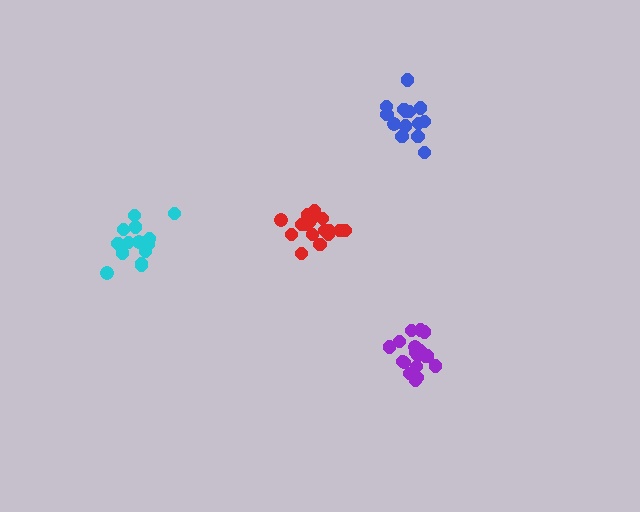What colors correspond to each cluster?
The clusters are colored: cyan, purple, blue, red.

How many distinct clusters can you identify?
There are 4 distinct clusters.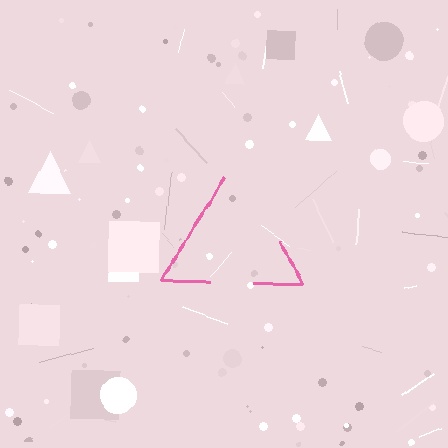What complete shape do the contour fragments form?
The contour fragments form a triangle.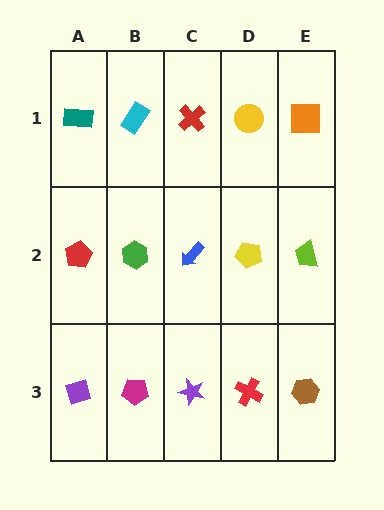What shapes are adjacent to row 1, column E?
A lime trapezoid (row 2, column E), a yellow circle (row 1, column D).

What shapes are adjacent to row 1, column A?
A red pentagon (row 2, column A), a cyan rectangle (row 1, column B).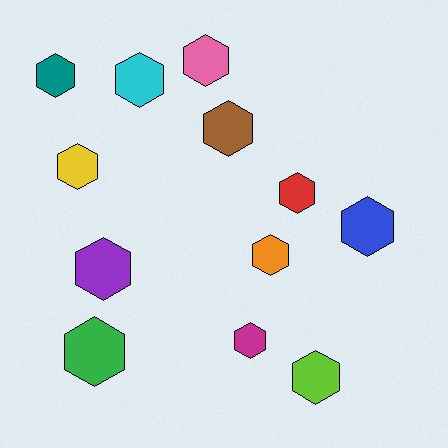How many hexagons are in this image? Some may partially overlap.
There are 12 hexagons.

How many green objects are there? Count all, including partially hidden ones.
There is 1 green object.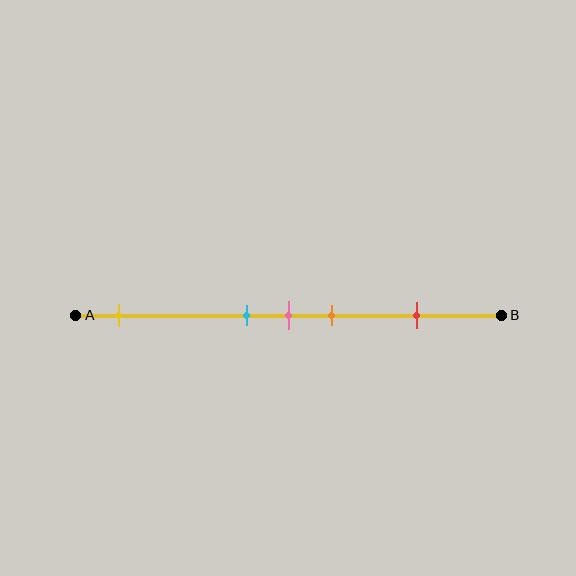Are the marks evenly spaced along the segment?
No, the marks are not evenly spaced.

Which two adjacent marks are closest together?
The cyan and pink marks are the closest adjacent pair.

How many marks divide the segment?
There are 5 marks dividing the segment.